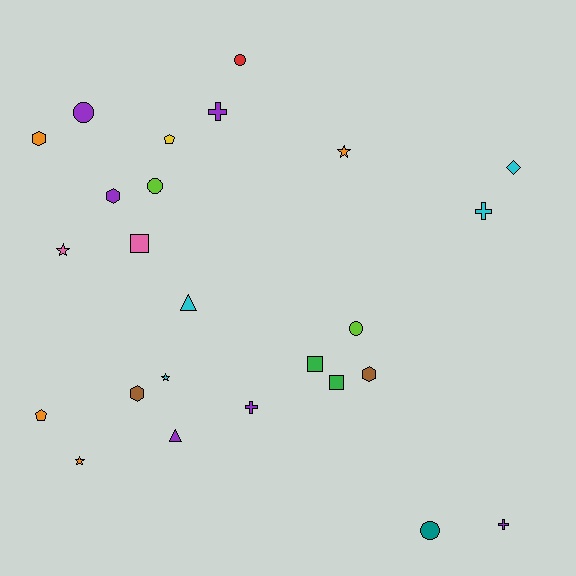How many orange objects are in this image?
There are 4 orange objects.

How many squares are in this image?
There are 3 squares.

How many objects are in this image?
There are 25 objects.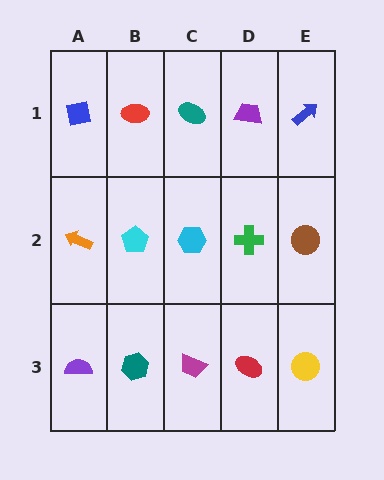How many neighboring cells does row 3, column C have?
3.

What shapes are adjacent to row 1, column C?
A cyan hexagon (row 2, column C), a red ellipse (row 1, column B), a purple trapezoid (row 1, column D).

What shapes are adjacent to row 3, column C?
A cyan hexagon (row 2, column C), a teal hexagon (row 3, column B), a red ellipse (row 3, column D).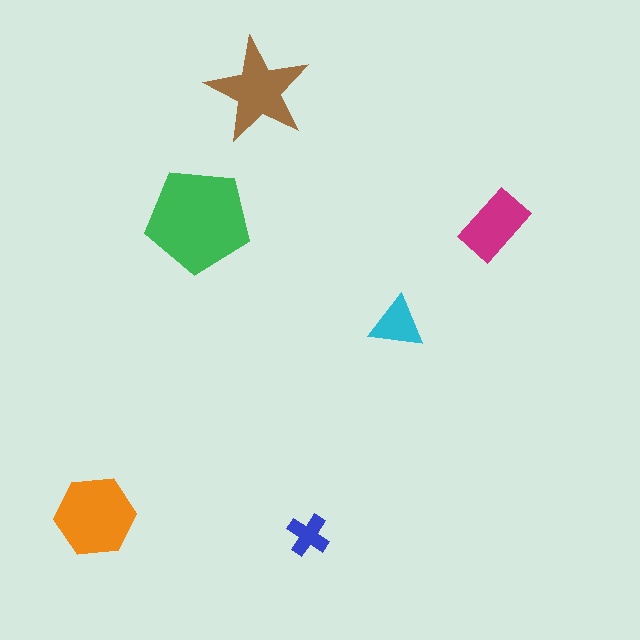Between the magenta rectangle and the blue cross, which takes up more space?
The magenta rectangle.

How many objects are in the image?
There are 6 objects in the image.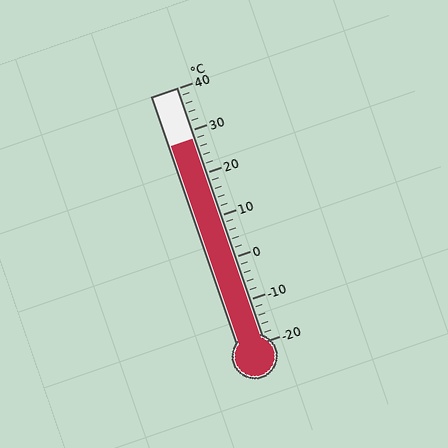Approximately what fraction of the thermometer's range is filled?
The thermometer is filled to approximately 80% of its range.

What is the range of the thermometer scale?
The thermometer scale ranges from -20°C to 40°C.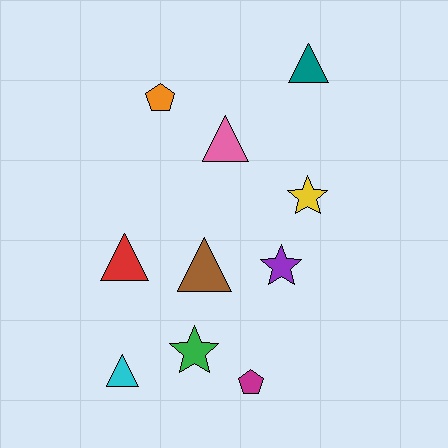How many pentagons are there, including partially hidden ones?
There are 2 pentagons.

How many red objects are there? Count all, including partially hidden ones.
There is 1 red object.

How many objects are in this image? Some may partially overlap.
There are 10 objects.